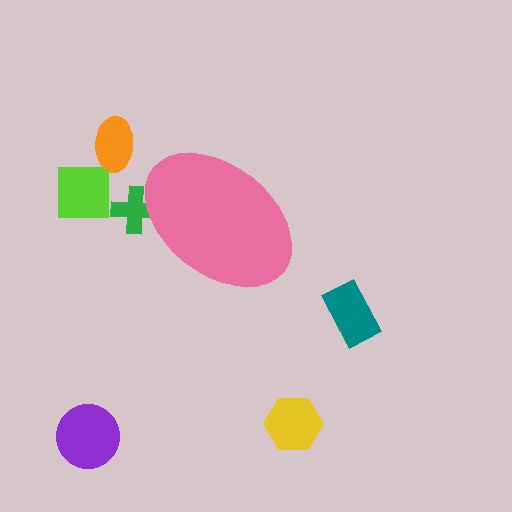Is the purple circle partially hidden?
No, the purple circle is fully visible.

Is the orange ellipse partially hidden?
No, the orange ellipse is fully visible.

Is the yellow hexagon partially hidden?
No, the yellow hexagon is fully visible.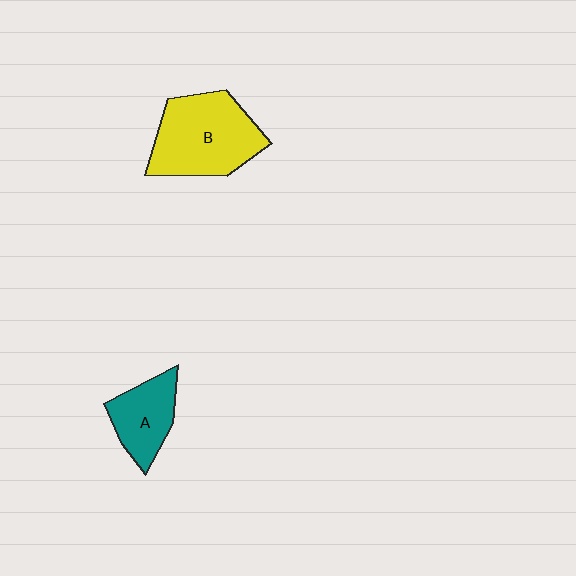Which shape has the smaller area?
Shape A (teal).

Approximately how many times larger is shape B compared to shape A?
Approximately 1.7 times.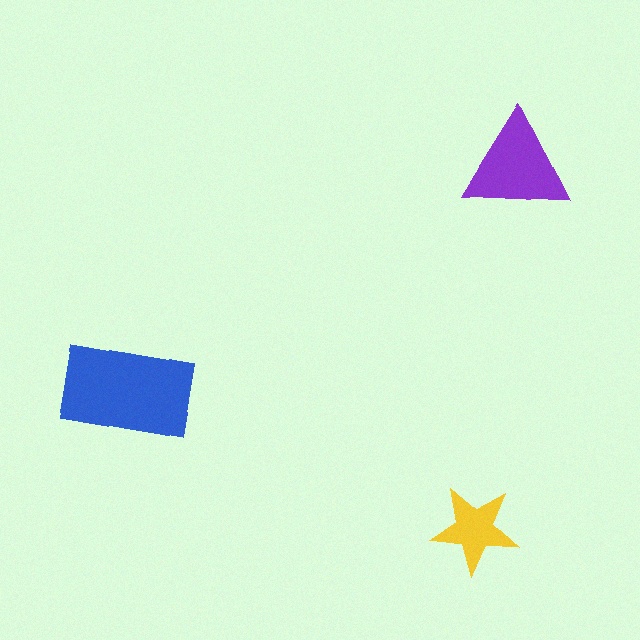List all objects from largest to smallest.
The blue rectangle, the purple triangle, the yellow star.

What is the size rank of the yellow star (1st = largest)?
3rd.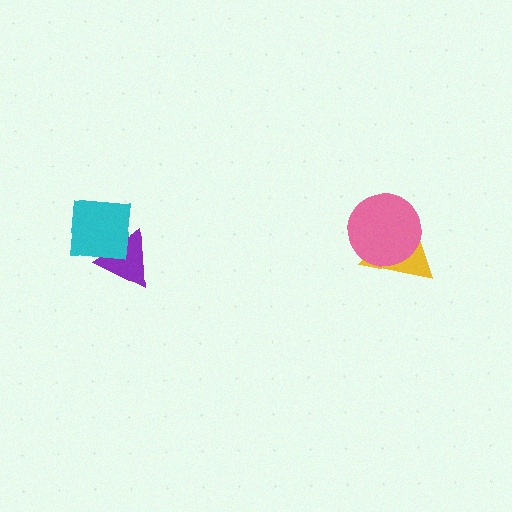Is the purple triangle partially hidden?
Yes, it is partially covered by another shape.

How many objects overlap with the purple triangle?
1 object overlaps with the purple triangle.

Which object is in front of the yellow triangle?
The pink circle is in front of the yellow triangle.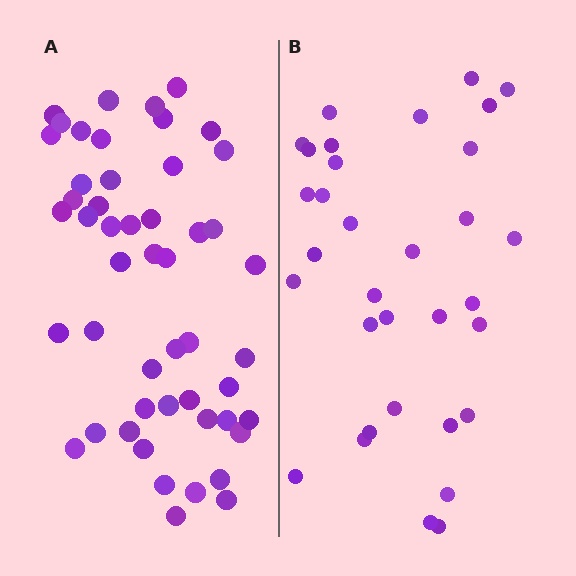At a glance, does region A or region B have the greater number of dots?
Region A (the left region) has more dots.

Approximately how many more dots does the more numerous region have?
Region A has approximately 15 more dots than region B.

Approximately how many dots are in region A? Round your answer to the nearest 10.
About 50 dots.